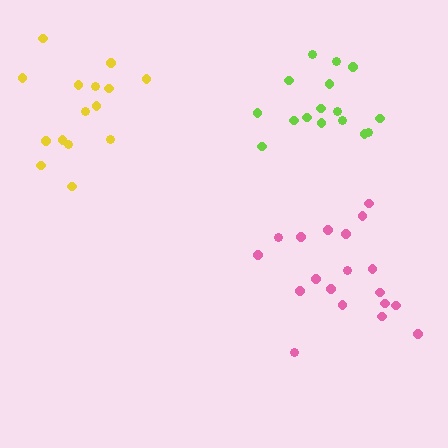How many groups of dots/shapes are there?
There are 3 groups.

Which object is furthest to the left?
The yellow cluster is leftmost.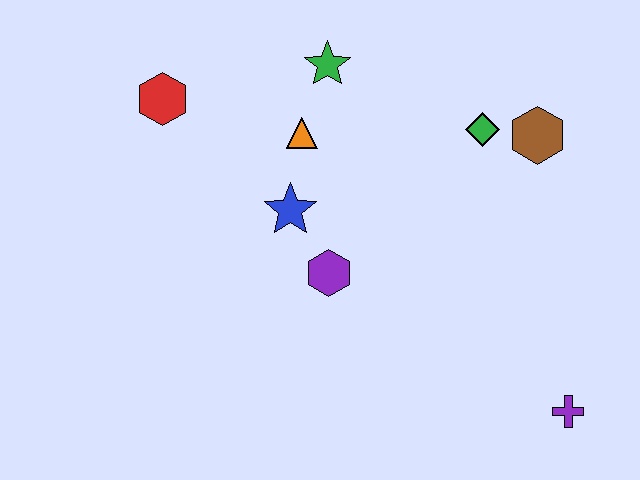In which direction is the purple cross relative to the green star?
The purple cross is below the green star.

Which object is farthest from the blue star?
The purple cross is farthest from the blue star.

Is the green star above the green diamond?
Yes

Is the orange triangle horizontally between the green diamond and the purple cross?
No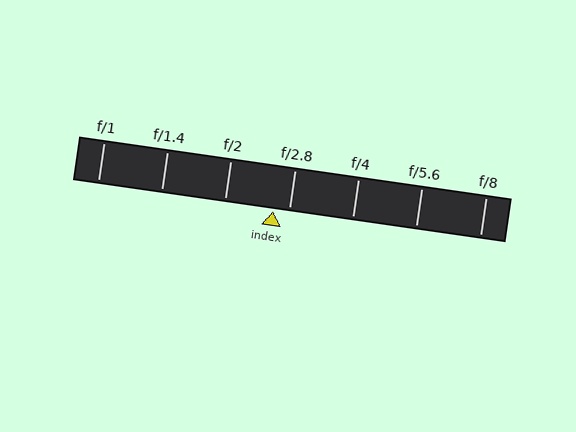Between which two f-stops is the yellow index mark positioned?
The index mark is between f/2 and f/2.8.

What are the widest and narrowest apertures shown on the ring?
The widest aperture shown is f/1 and the narrowest is f/8.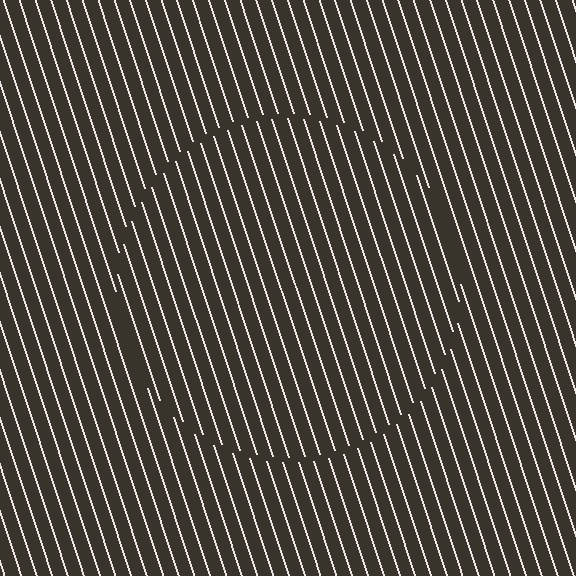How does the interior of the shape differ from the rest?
The interior of the shape contains the same grating, shifted by half a period — the contour is defined by the phase discontinuity where line-ends from the inner and outer gratings abut.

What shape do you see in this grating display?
An illusory circle. The interior of the shape contains the same grating, shifted by half a period — the contour is defined by the phase discontinuity where line-ends from the inner and outer gratings abut.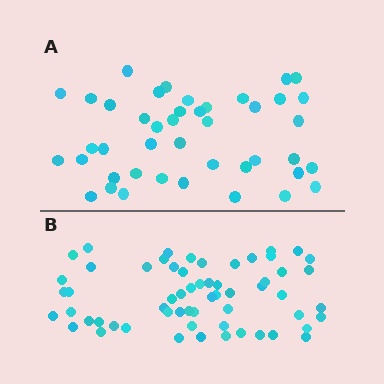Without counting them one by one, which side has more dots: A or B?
Region B (the bottom region) has more dots.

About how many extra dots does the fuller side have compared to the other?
Region B has approximately 15 more dots than region A.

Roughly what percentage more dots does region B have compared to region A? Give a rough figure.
About 40% more.